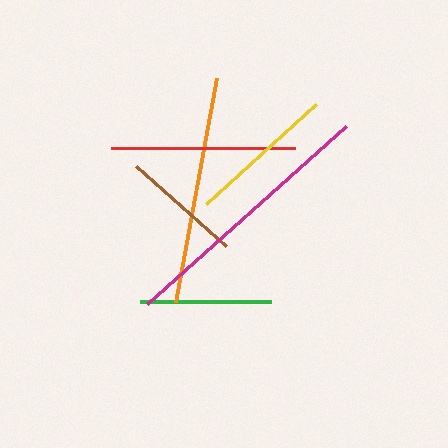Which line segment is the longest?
The magenta line is the longest at approximately 267 pixels.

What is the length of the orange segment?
The orange segment is approximately 227 pixels long.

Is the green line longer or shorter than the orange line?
The orange line is longer than the green line.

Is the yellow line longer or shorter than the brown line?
The yellow line is longer than the brown line.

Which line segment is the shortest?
The brown line is the shortest at approximately 120 pixels.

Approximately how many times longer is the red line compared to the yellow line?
The red line is approximately 1.2 times the length of the yellow line.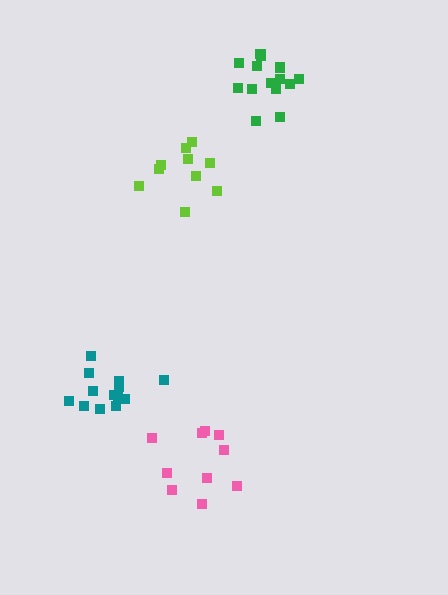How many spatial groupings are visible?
There are 4 spatial groupings.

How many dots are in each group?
Group 1: 16 dots, Group 2: 10 dots, Group 3: 13 dots, Group 4: 10 dots (49 total).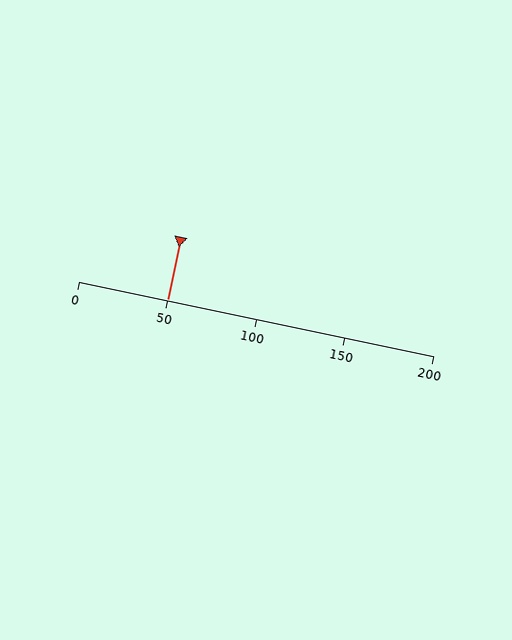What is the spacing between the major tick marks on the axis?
The major ticks are spaced 50 apart.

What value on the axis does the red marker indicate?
The marker indicates approximately 50.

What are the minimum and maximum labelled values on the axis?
The axis runs from 0 to 200.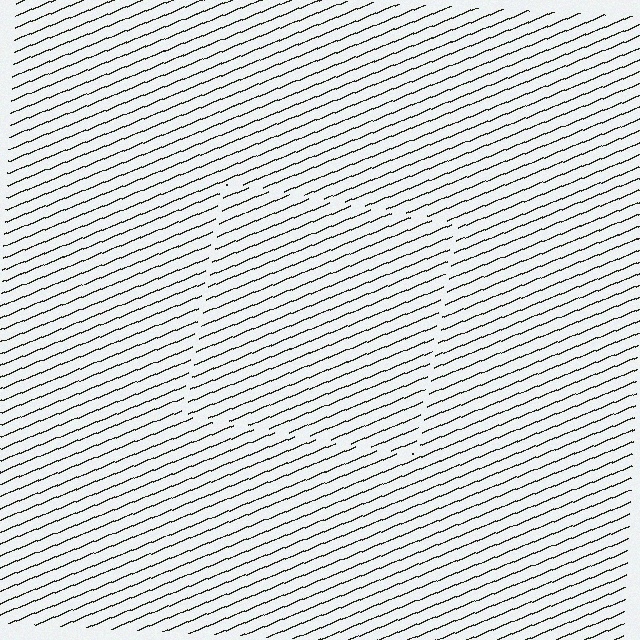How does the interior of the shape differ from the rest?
The interior of the shape contains the same grating, shifted by half a period — the contour is defined by the phase discontinuity where line-ends from the inner and outer gratings abut.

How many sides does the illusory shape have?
4 sides — the line-ends trace a square.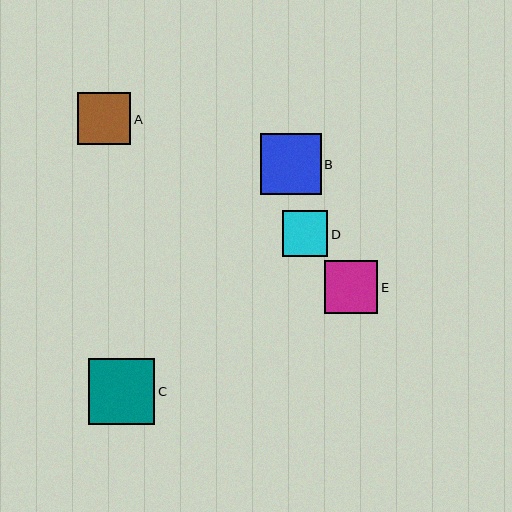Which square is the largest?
Square C is the largest with a size of approximately 66 pixels.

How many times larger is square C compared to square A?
Square C is approximately 1.3 times the size of square A.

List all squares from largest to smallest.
From largest to smallest: C, B, E, A, D.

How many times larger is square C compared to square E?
Square C is approximately 1.2 times the size of square E.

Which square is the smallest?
Square D is the smallest with a size of approximately 45 pixels.